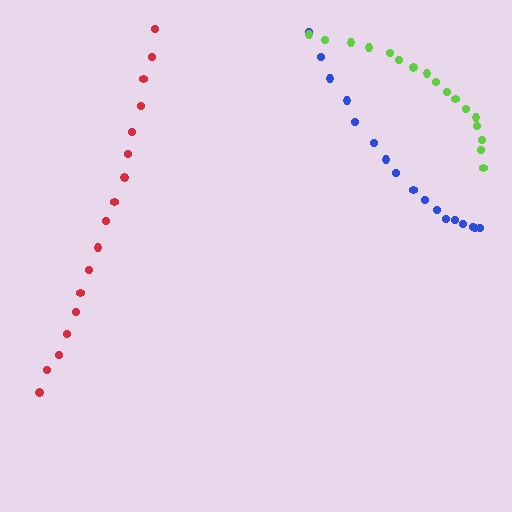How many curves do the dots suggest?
There are 3 distinct paths.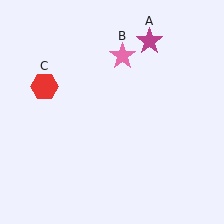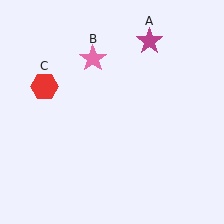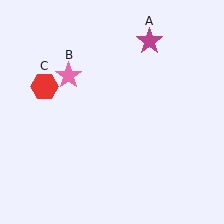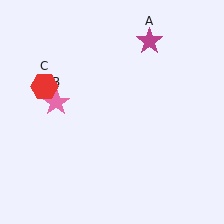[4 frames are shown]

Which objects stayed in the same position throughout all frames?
Magenta star (object A) and red hexagon (object C) remained stationary.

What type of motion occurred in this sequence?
The pink star (object B) rotated counterclockwise around the center of the scene.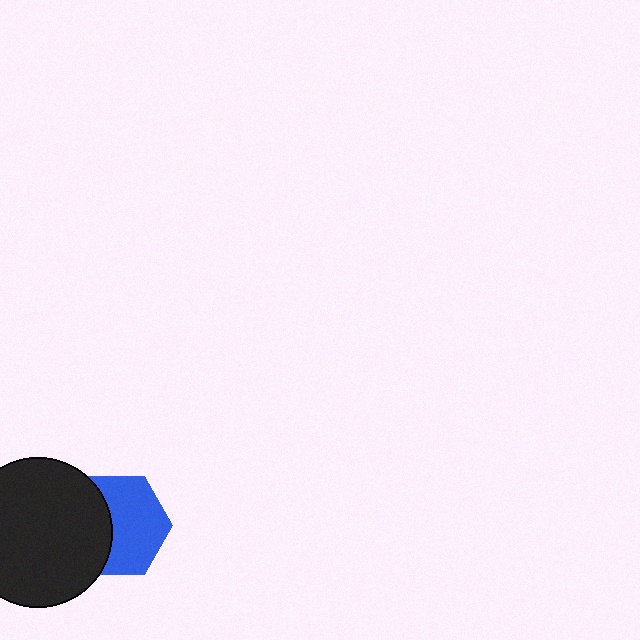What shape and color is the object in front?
The object in front is a black circle.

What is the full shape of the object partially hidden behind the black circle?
The partially hidden object is a blue hexagon.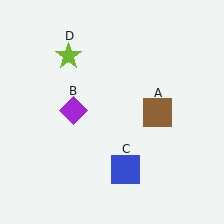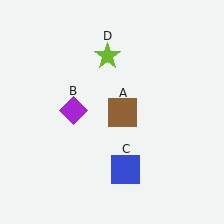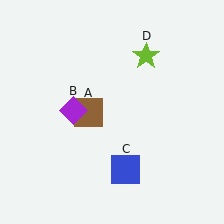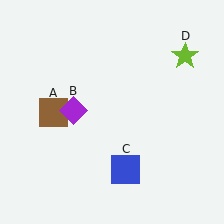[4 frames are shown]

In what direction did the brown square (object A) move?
The brown square (object A) moved left.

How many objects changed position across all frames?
2 objects changed position: brown square (object A), lime star (object D).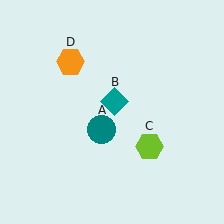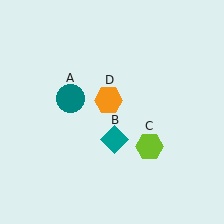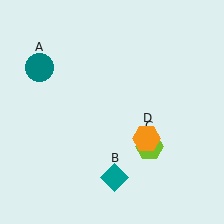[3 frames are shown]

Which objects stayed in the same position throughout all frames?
Lime hexagon (object C) remained stationary.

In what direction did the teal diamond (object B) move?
The teal diamond (object B) moved down.